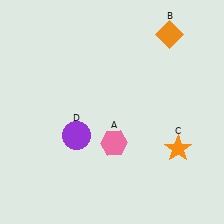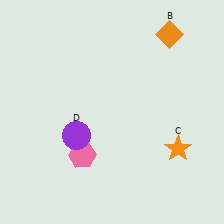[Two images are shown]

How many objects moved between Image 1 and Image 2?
1 object moved between the two images.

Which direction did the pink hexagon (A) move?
The pink hexagon (A) moved left.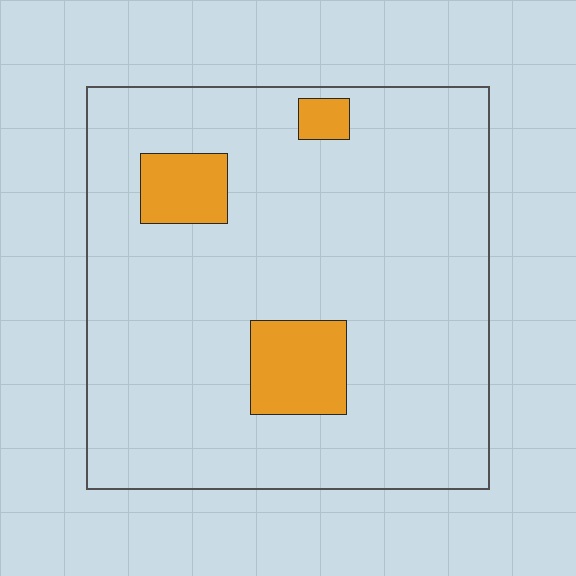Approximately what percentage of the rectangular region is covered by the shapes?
Approximately 10%.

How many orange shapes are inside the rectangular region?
3.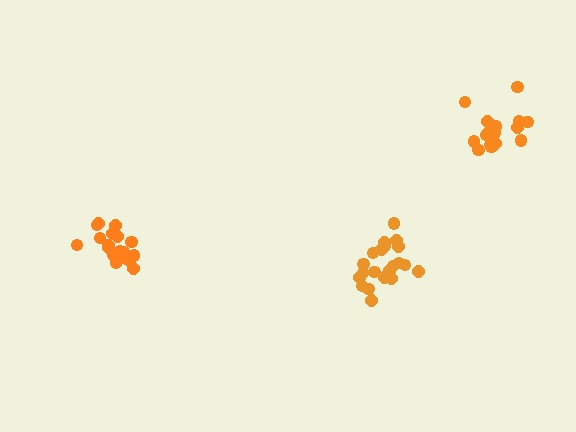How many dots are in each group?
Group 1: 21 dots, Group 2: 18 dots, Group 3: 18 dots (57 total).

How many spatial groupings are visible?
There are 3 spatial groupings.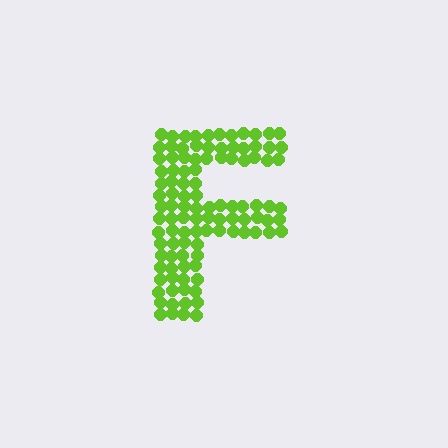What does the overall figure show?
The overall figure shows the letter F.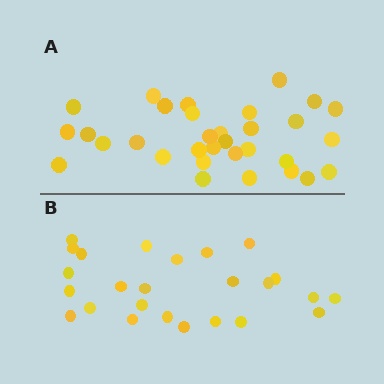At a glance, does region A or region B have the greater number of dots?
Region A (the top region) has more dots.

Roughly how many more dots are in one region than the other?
Region A has roughly 8 or so more dots than region B.